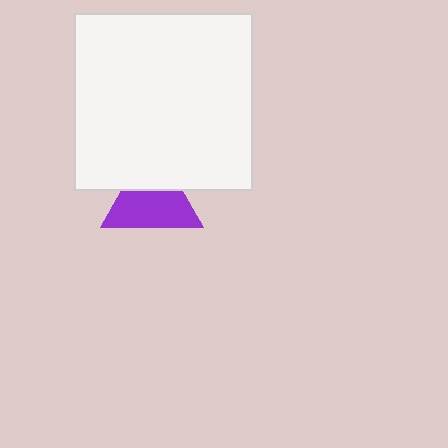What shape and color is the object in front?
The object in front is a white square.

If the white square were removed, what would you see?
You would see the complete purple triangle.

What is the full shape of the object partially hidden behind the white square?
The partially hidden object is a purple triangle.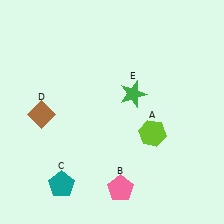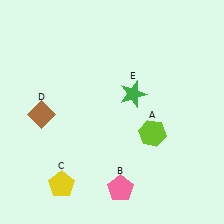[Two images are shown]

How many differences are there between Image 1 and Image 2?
There is 1 difference between the two images.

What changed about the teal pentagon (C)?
In Image 1, C is teal. In Image 2, it changed to yellow.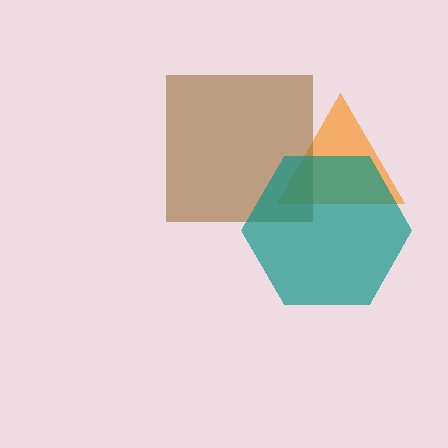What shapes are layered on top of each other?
The layered shapes are: an orange triangle, a brown square, a teal hexagon.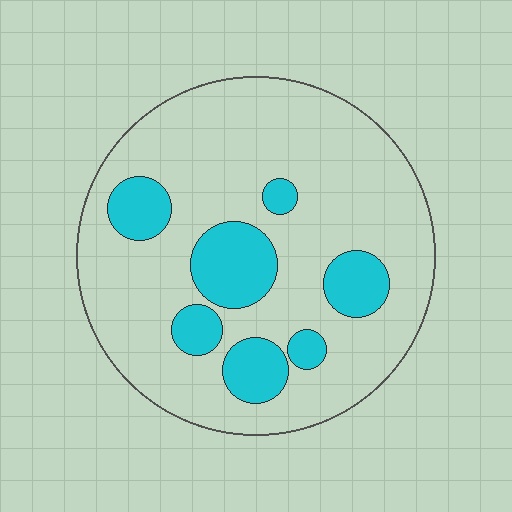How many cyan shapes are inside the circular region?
7.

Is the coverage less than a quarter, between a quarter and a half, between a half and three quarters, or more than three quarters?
Less than a quarter.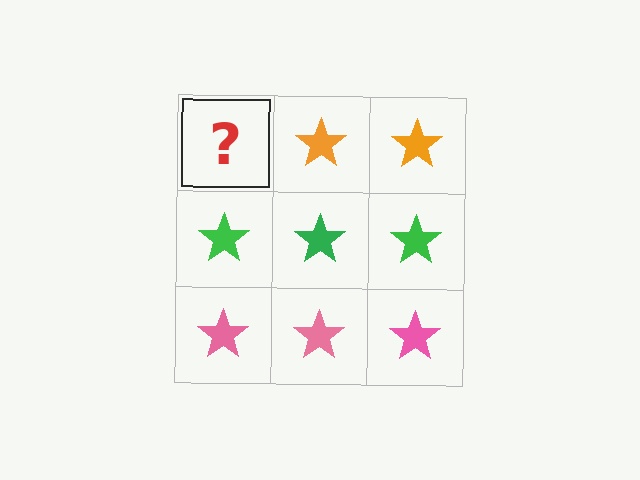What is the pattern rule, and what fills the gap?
The rule is that each row has a consistent color. The gap should be filled with an orange star.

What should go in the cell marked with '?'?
The missing cell should contain an orange star.